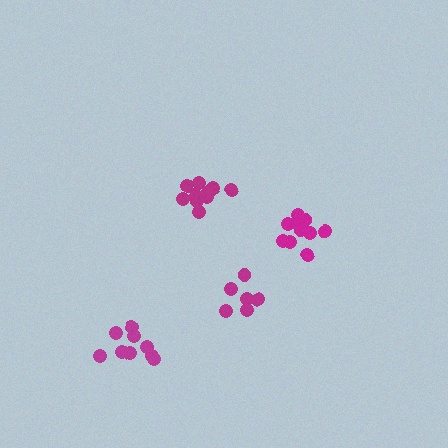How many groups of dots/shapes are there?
There are 4 groups.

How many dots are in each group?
Group 1: 10 dots, Group 2: 6 dots, Group 3: 9 dots, Group 4: 11 dots (36 total).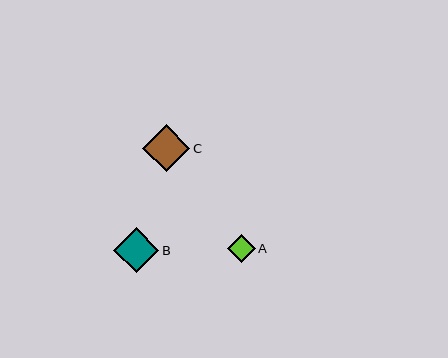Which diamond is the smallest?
Diamond A is the smallest with a size of approximately 28 pixels.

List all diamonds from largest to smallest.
From largest to smallest: C, B, A.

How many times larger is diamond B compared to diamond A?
Diamond B is approximately 1.6 times the size of diamond A.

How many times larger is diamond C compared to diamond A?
Diamond C is approximately 1.7 times the size of diamond A.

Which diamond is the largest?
Diamond C is the largest with a size of approximately 47 pixels.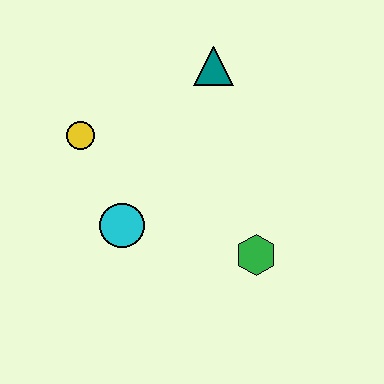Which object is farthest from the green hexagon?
The yellow circle is farthest from the green hexagon.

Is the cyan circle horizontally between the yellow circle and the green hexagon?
Yes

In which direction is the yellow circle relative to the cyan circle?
The yellow circle is above the cyan circle.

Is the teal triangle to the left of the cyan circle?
No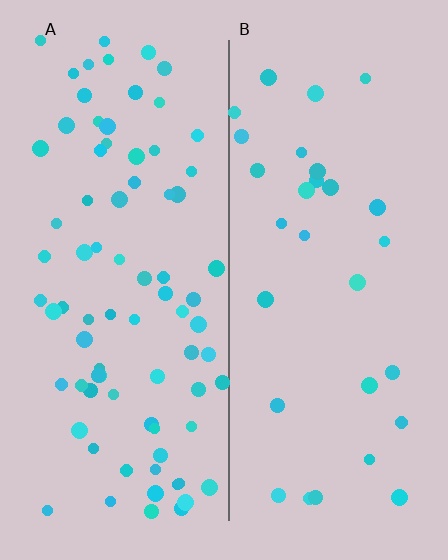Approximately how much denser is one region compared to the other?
Approximately 2.7× — region A over region B.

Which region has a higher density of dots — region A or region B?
A (the left).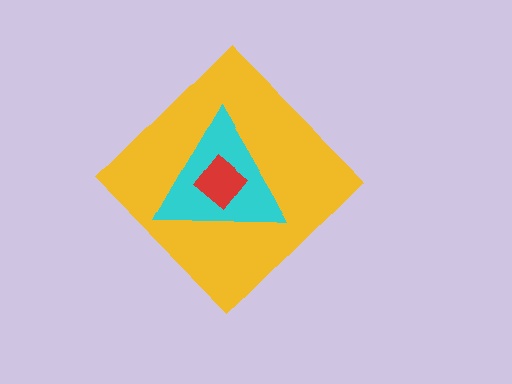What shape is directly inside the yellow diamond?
The cyan triangle.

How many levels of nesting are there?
3.